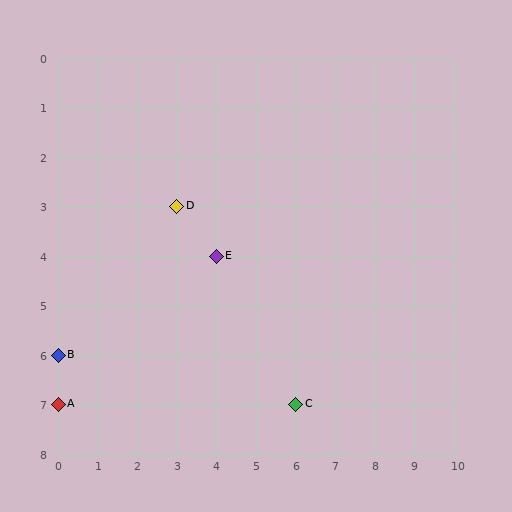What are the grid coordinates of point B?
Point B is at grid coordinates (0, 6).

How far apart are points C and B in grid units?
Points C and B are 6 columns and 1 row apart (about 6.1 grid units diagonally).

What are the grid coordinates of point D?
Point D is at grid coordinates (3, 3).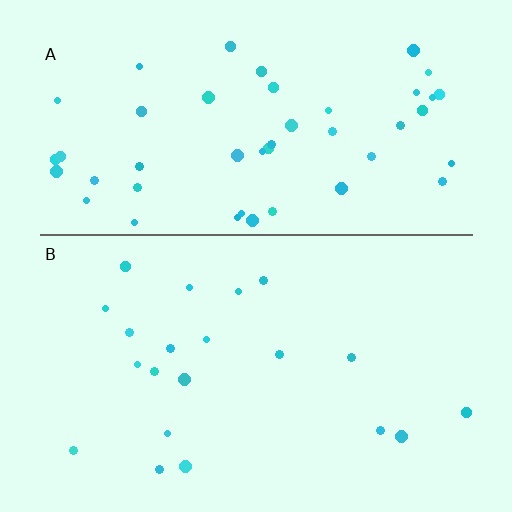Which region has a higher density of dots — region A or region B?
A (the top).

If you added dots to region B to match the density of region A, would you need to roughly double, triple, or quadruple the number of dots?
Approximately double.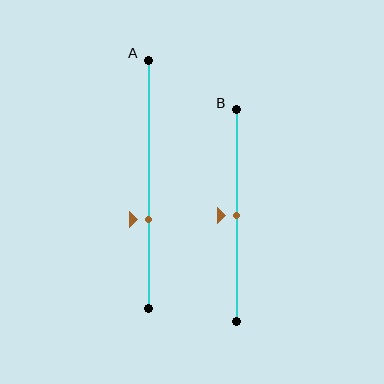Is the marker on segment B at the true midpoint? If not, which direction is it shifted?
Yes, the marker on segment B is at the true midpoint.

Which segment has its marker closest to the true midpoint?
Segment B has its marker closest to the true midpoint.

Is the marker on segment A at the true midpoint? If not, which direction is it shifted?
No, the marker on segment A is shifted downward by about 14% of the segment length.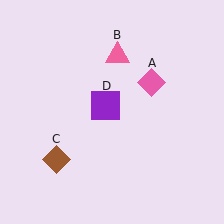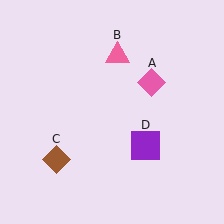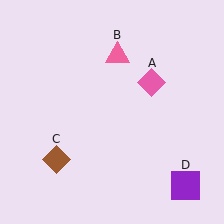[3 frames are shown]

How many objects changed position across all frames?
1 object changed position: purple square (object D).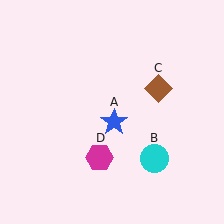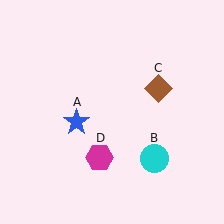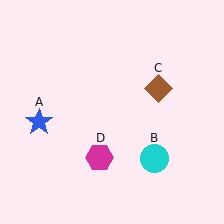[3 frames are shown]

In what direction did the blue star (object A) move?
The blue star (object A) moved left.